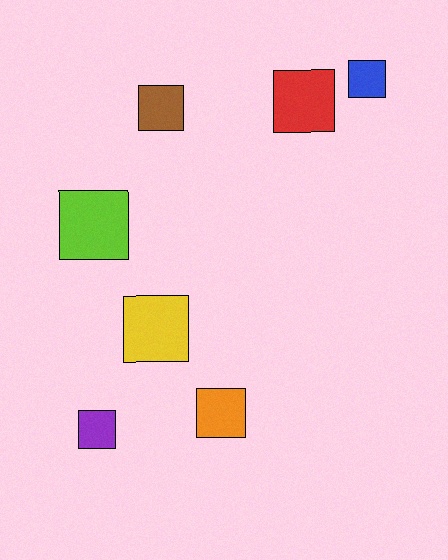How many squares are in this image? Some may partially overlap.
There are 7 squares.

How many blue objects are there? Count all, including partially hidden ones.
There is 1 blue object.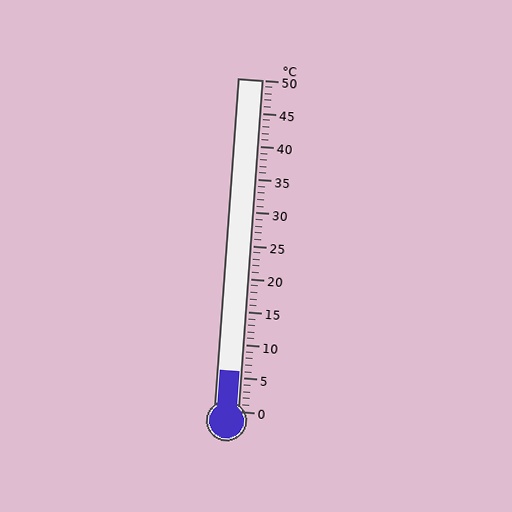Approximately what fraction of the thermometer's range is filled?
The thermometer is filled to approximately 10% of its range.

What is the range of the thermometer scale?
The thermometer scale ranges from 0°C to 50°C.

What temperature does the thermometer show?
The thermometer shows approximately 6°C.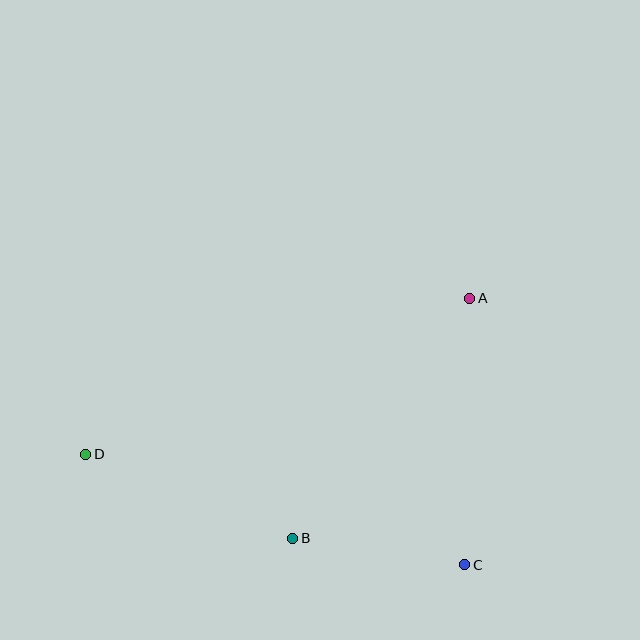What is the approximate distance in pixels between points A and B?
The distance between A and B is approximately 298 pixels.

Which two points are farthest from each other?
Points A and D are farthest from each other.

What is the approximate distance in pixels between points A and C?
The distance between A and C is approximately 267 pixels.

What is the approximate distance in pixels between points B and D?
The distance between B and D is approximately 224 pixels.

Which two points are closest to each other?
Points B and C are closest to each other.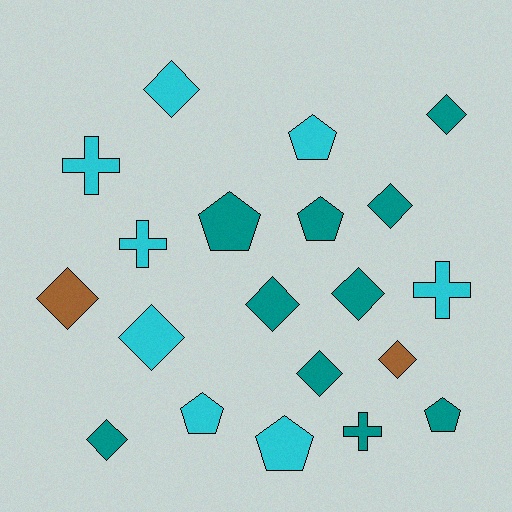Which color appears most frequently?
Teal, with 10 objects.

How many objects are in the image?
There are 20 objects.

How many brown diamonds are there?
There are 2 brown diamonds.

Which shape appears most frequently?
Diamond, with 10 objects.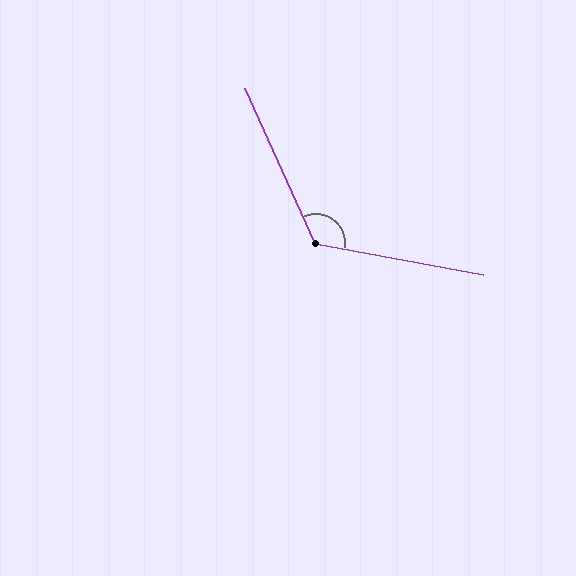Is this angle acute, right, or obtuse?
It is obtuse.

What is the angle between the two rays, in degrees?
Approximately 125 degrees.